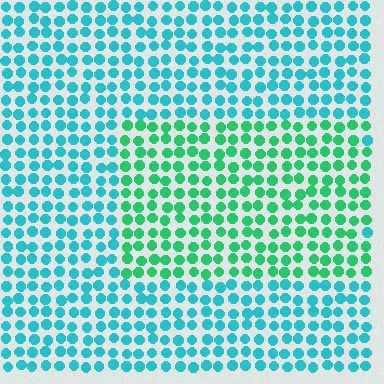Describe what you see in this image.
The image is filled with small cyan elements in a uniform arrangement. A rectangle-shaped region is visible where the elements are tinted to a slightly different hue, forming a subtle color boundary.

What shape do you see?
I see a rectangle.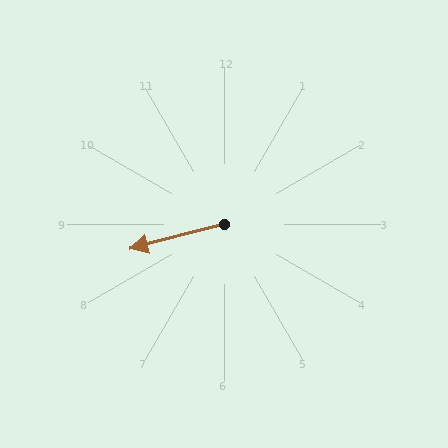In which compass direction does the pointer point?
West.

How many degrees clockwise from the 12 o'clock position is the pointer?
Approximately 256 degrees.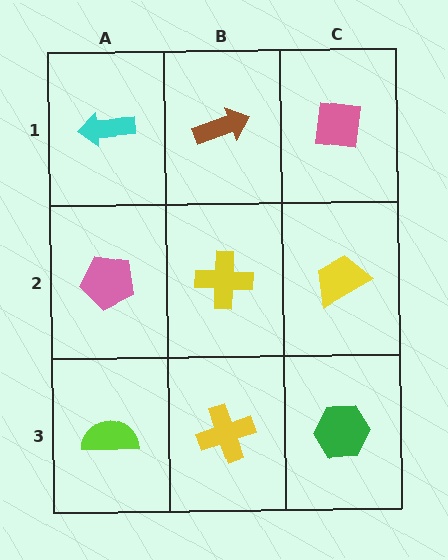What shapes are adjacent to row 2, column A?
A cyan arrow (row 1, column A), a lime semicircle (row 3, column A), a yellow cross (row 2, column B).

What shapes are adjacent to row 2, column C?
A pink square (row 1, column C), a green hexagon (row 3, column C), a yellow cross (row 2, column B).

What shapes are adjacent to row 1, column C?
A yellow trapezoid (row 2, column C), a brown arrow (row 1, column B).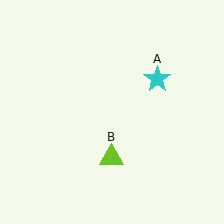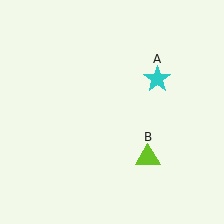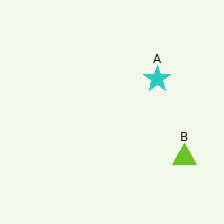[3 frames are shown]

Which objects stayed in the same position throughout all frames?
Cyan star (object A) remained stationary.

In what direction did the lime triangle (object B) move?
The lime triangle (object B) moved right.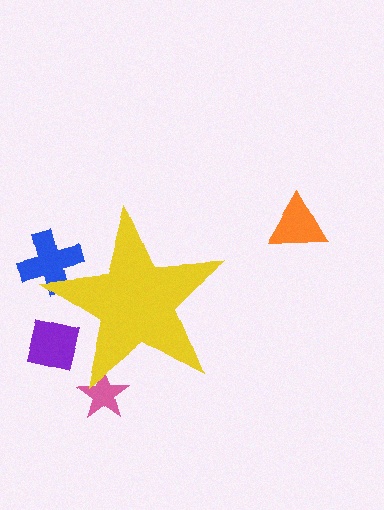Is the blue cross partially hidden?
Yes, the blue cross is partially hidden behind the yellow star.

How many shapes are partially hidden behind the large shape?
3 shapes are partially hidden.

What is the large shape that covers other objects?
A yellow star.